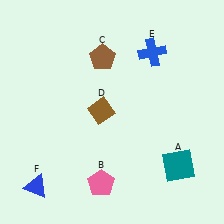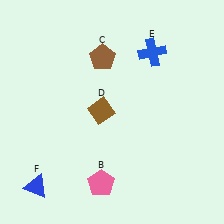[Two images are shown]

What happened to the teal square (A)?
The teal square (A) was removed in Image 2. It was in the bottom-right area of Image 1.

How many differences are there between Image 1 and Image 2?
There is 1 difference between the two images.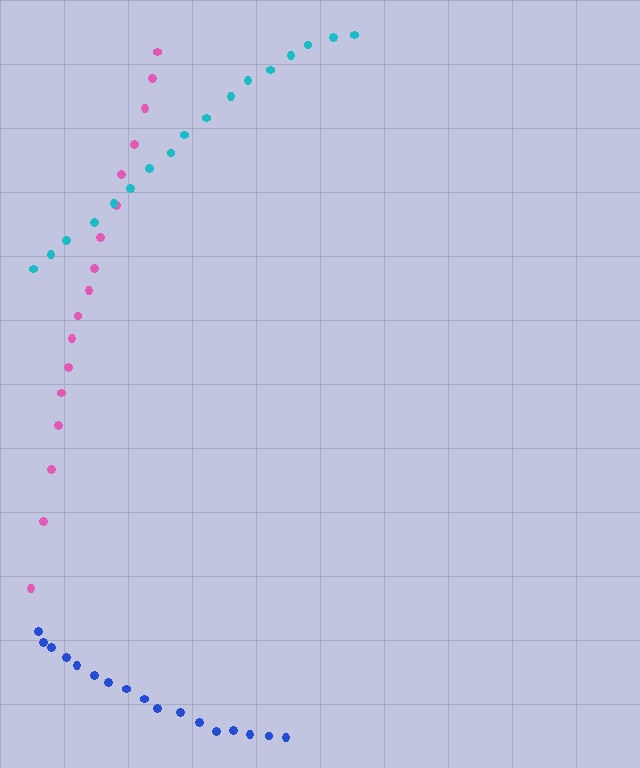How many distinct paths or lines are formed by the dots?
There are 3 distinct paths.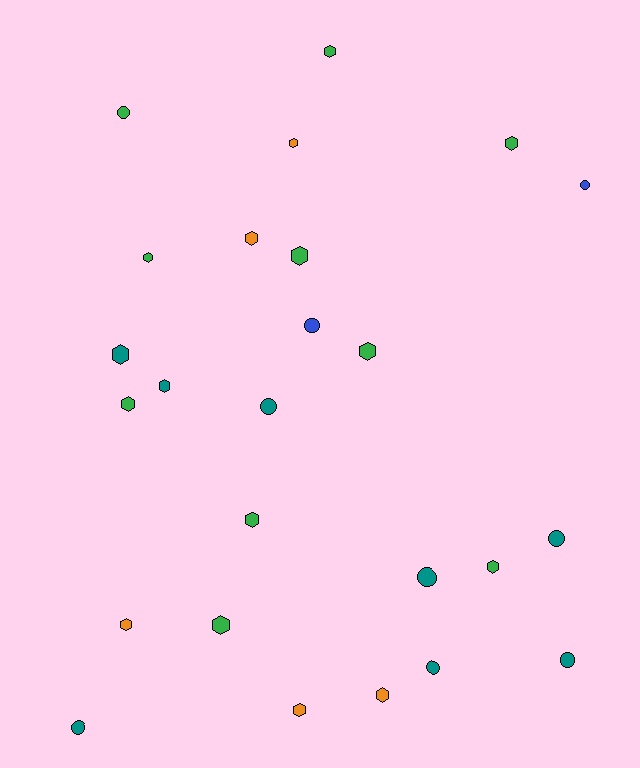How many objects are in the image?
There are 25 objects.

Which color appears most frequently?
Green, with 10 objects.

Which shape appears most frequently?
Hexagon, with 16 objects.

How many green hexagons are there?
There are 9 green hexagons.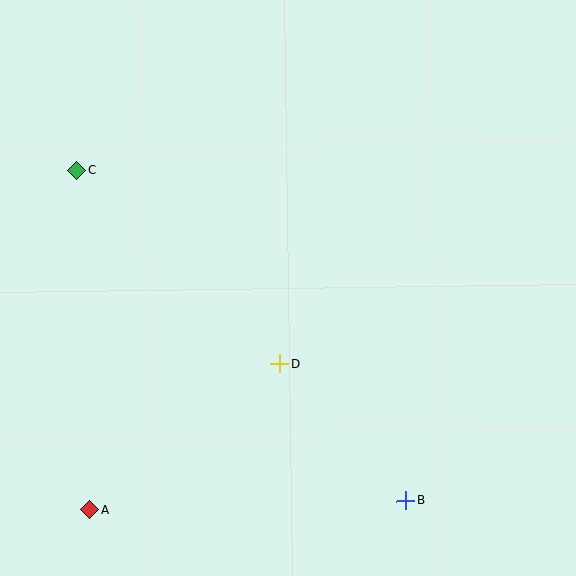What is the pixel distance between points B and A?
The distance between B and A is 316 pixels.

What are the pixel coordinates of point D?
Point D is at (280, 364).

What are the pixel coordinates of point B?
Point B is at (406, 501).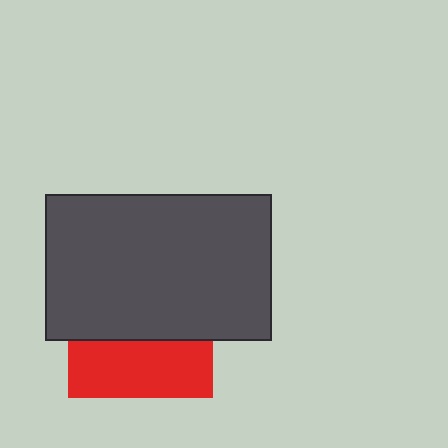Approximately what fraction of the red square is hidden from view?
Roughly 61% of the red square is hidden behind the dark gray rectangle.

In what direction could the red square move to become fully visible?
The red square could move down. That would shift it out from behind the dark gray rectangle entirely.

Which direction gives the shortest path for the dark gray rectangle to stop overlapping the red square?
Moving up gives the shortest separation.